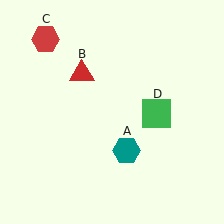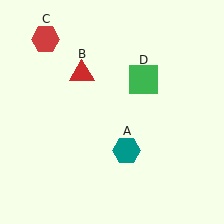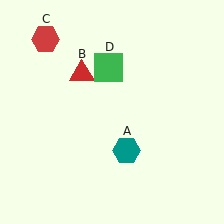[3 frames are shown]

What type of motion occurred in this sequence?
The green square (object D) rotated counterclockwise around the center of the scene.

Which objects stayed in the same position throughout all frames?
Teal hexagon (object A) and red triangle (object B) and red hexagon (object C) remained stationary.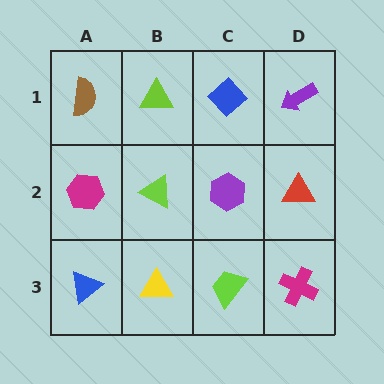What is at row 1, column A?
A brown semicircle.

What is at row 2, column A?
A magenta hexagon.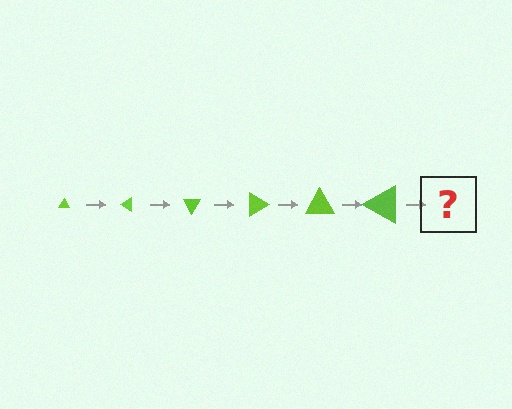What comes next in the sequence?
The next element should be a triangle, larger than the previous one and rotated 180 degrees from the start.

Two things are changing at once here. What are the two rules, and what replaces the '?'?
The two rules are that the triangle grows larger each step and it rotates 30 degrees each step. The '?' should be a triangle, larger than the previous one and rotated 180 degrees from the start.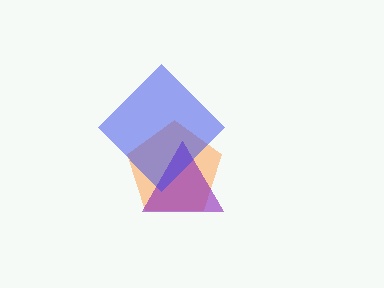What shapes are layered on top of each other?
The layered shapes are: an orange pentagon, a purple triangle, a blue diamond.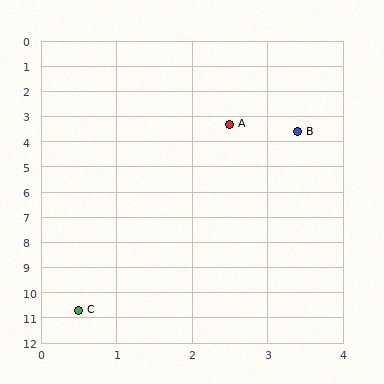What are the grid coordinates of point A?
Point A is at approximately (2.5, 3.3).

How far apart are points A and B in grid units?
Points A and B are about 0.9 grid units apart.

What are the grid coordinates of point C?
Point C is at approximately (0.5, 10.7).